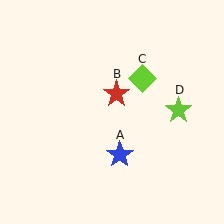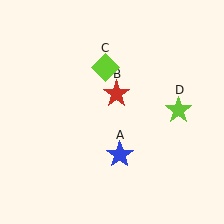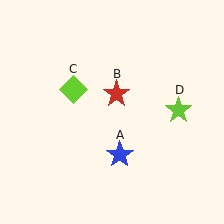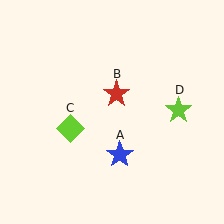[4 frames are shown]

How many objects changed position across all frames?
1 object changed position: lime diamond (object C).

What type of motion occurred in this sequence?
The lime diamond (object C) rotated counterclockwise around the center of the scene.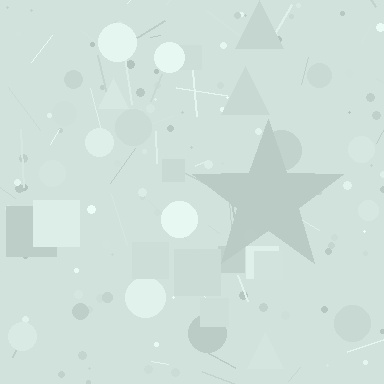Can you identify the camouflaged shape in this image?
The camouflaged shape is a star.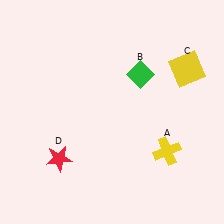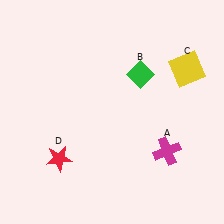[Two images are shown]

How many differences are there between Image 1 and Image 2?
There is 1 difference between the two images.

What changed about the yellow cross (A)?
In Image 1, A is yellow. In Image 2, it changed to magenta.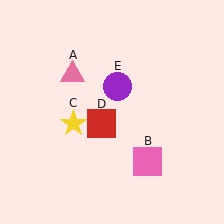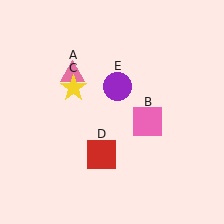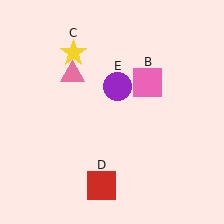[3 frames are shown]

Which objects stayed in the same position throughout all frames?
Pink triangle (object A) and purple circle (object E) remained stationary.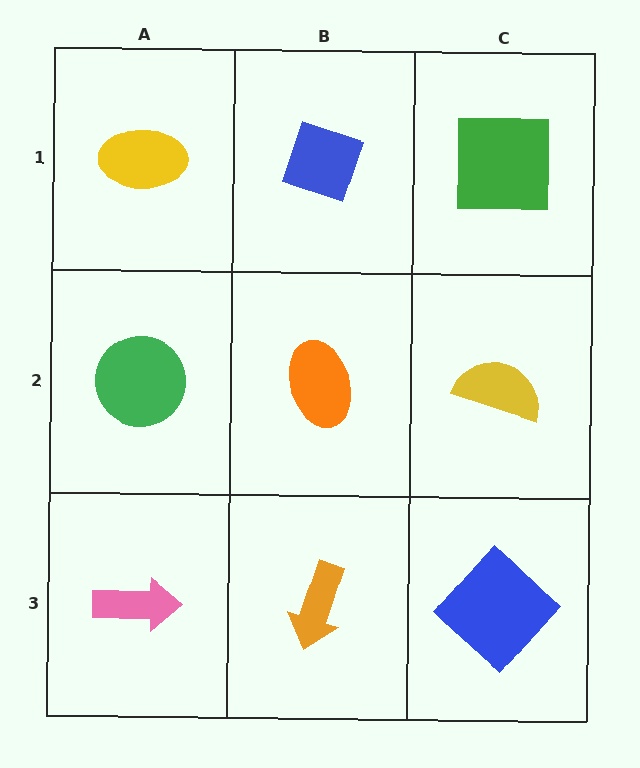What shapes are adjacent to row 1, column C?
A yellow semicircle (row 2, column C), a blue diamond (row 1, column B).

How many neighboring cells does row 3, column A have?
2.